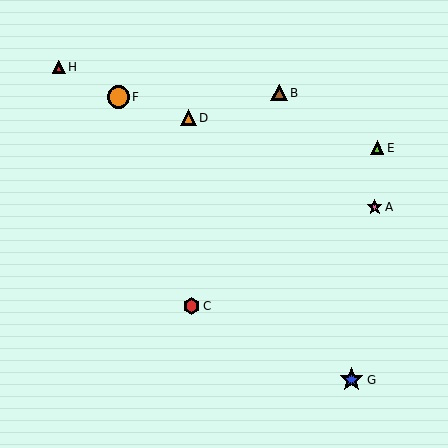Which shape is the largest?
The blue star (labeled G) is the largest.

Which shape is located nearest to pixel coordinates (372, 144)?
The lime triangle (labeled E) at (377, 148) is nearest to that location.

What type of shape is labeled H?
Shape H is a red triangle.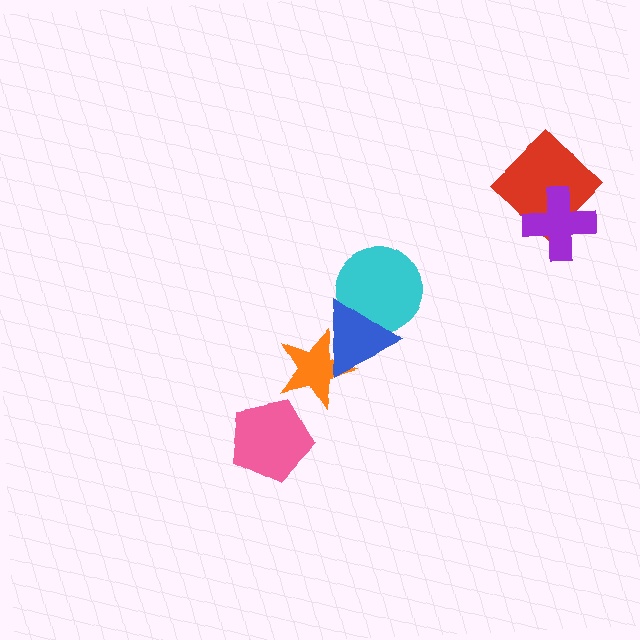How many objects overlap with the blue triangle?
2 objects overlap with the blue triangle.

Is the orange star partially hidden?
Yes, it is partially covered by another shape.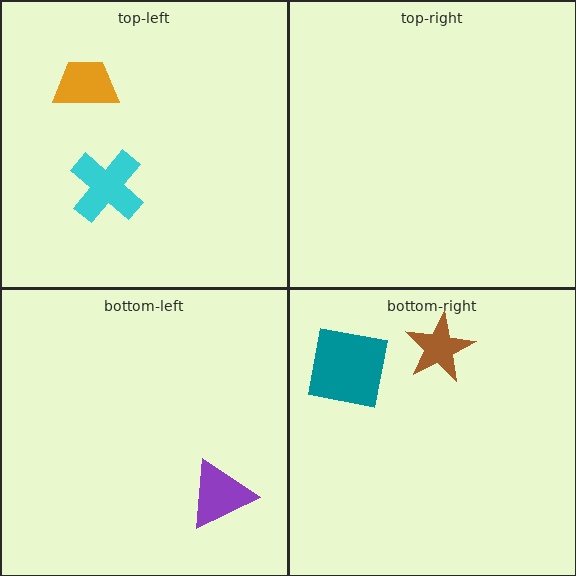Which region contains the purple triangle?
The bottom-left region.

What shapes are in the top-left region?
The orange trapezoid, the cyan cross.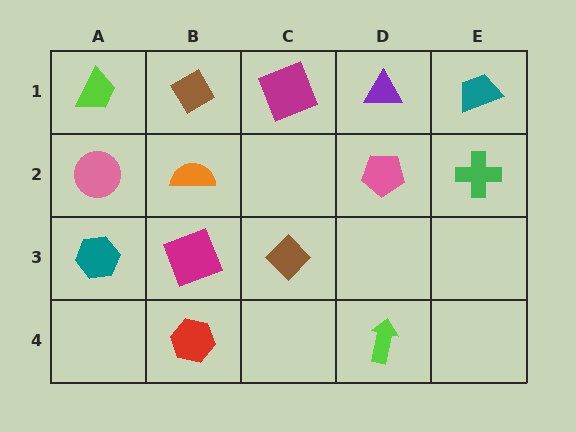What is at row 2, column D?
A pink pentagon.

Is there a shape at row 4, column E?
No, that cell is empty.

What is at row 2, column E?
A green cross.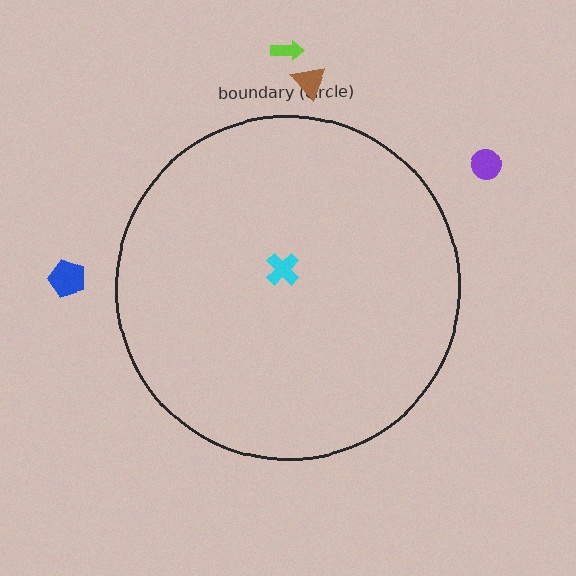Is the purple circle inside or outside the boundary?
Outside.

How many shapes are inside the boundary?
1 inside, 4 outside.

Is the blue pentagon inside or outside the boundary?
Outside.